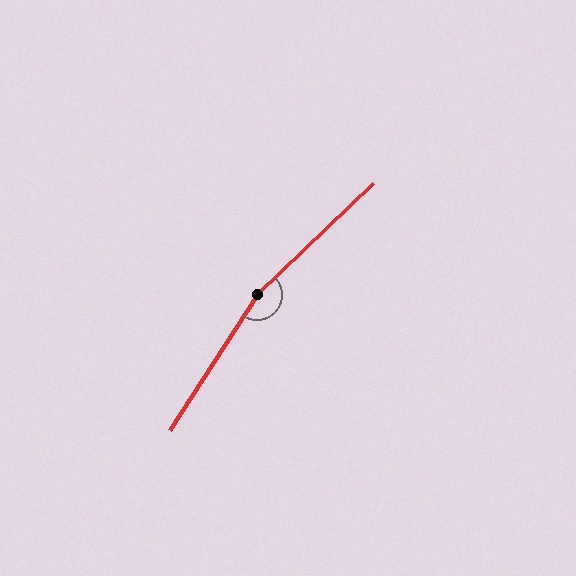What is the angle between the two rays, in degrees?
Approximately 167 degrees.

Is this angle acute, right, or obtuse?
It is obtuse.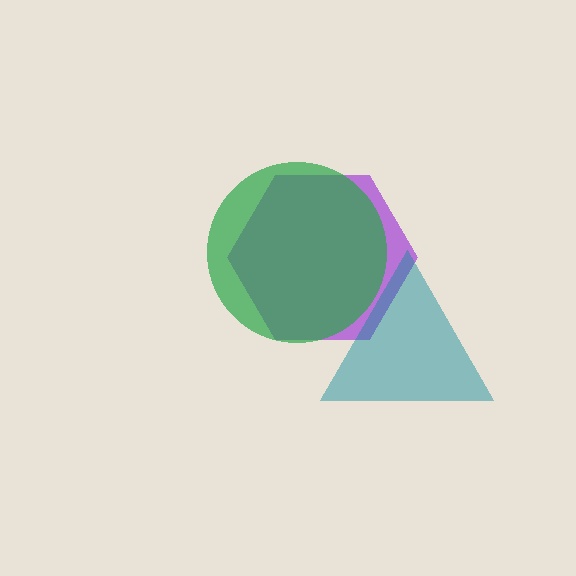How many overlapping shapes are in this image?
There are 3 overlapping shapes in the image.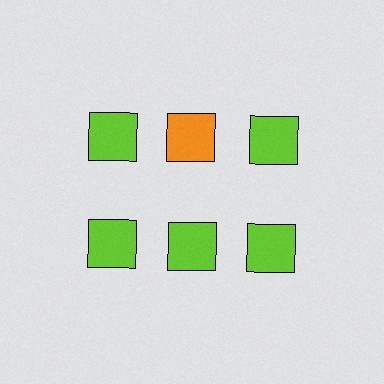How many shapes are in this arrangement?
There are 6 shapes arranged in a grid pattern.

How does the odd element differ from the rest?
It has a different color: orange instead of lime.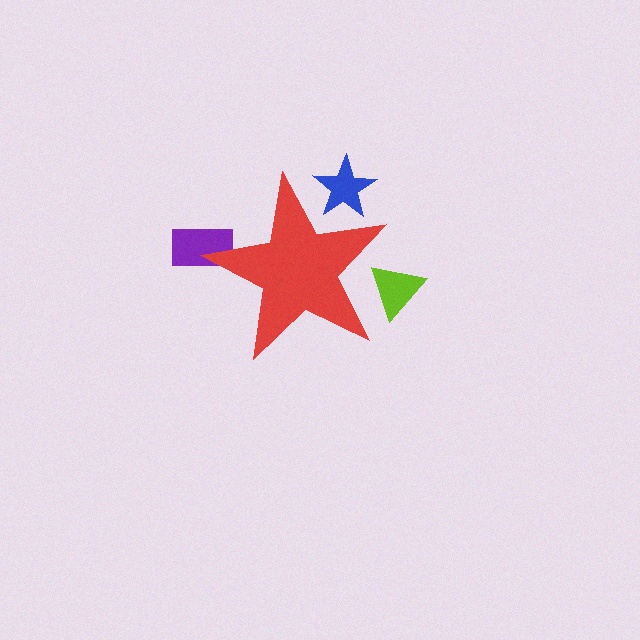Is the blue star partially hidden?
Yes, the blue star is partially hidden behind the red star.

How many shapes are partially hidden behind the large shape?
3 shapes are partially hidden.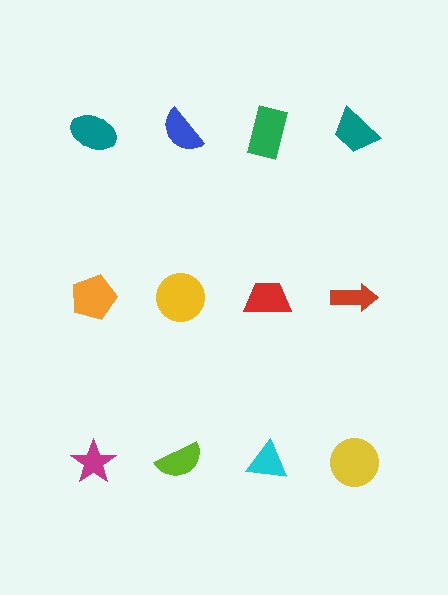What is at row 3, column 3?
A cyan triangle.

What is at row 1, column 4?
A teal trapezoid.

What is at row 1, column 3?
A green rectangle.